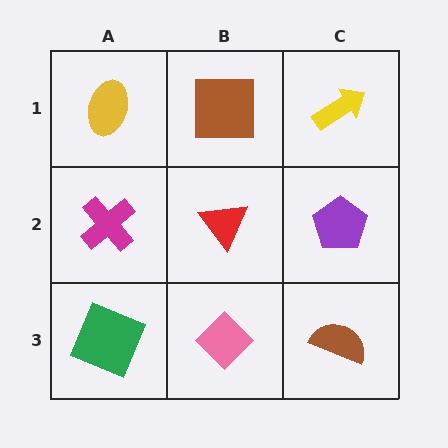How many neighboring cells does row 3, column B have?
3.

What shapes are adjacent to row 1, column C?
A purple pentagon (row 2, column C), a brown square (row 1, column B).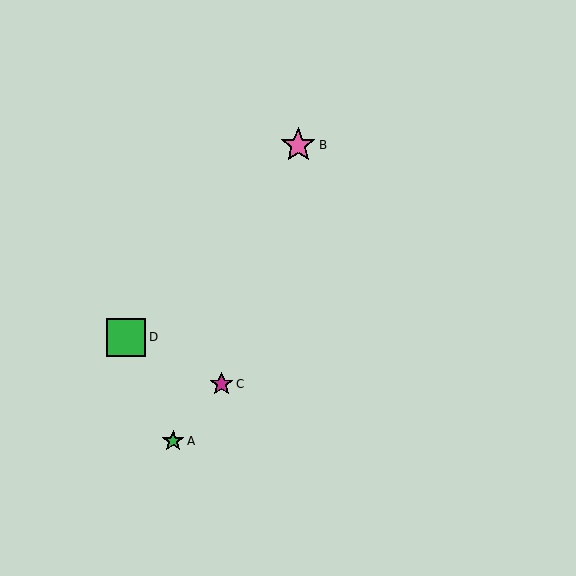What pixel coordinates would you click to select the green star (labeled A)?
Click at (173, 441) to select the green star A.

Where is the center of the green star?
The center of the green star is at (173, 441).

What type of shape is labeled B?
Shape B is a pink star.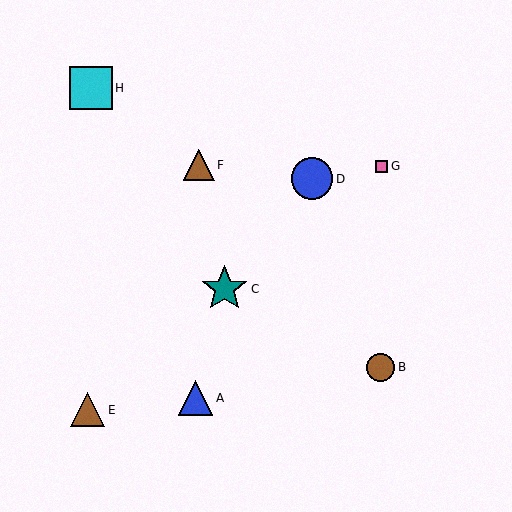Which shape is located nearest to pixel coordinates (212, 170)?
The brown triangle (labeled F) at (199, 165) is nearest to that location.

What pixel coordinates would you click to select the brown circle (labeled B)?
Click at (381, 367) to select the brown circle B.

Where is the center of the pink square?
The center of the pink square is at (381, 166).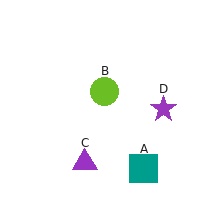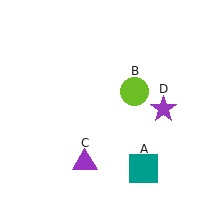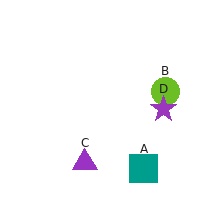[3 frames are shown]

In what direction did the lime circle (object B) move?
The lime circle (object B) moved right.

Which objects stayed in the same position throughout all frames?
Teal square (object A) and purple triangle (object C) and purple star (object D) remained stationary.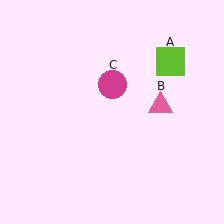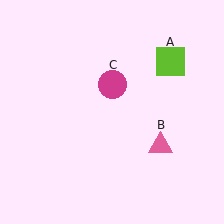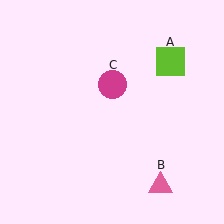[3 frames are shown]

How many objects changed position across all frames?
1 object changed position: pink triangle (object B).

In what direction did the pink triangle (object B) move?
The pink triangle (object B) moved down.